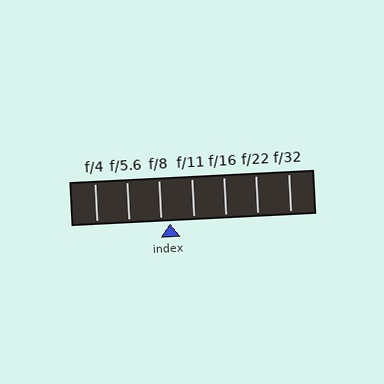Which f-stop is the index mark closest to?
The index mark is closest to f/8.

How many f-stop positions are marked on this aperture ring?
There are 7 f-stop positions marked.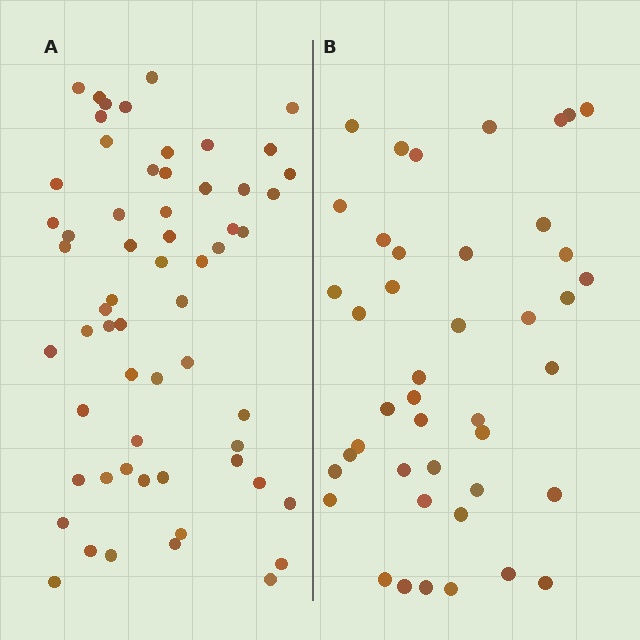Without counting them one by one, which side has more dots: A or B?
Region A (the left region) has more dots.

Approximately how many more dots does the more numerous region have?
Region A has approximately 15 more dots than region B.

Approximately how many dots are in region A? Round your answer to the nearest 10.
About 60 dots.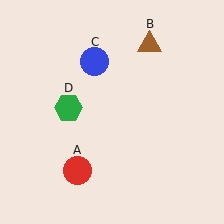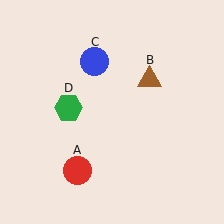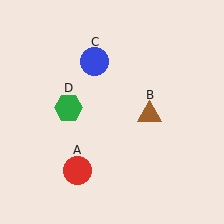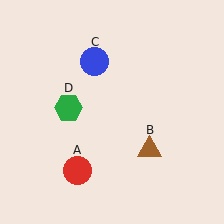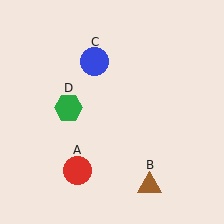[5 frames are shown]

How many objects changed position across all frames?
1 object changed position: brown triangle (object B).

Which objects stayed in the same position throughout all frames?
Red circle (object A) and blue circle (object C) and green hexagon (object D) remained stationary.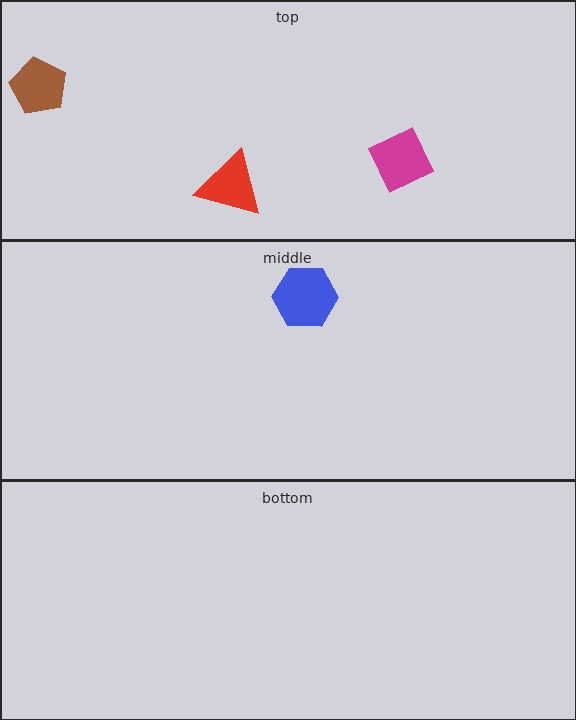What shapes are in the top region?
The red triangle, the magenta square, the brown pentagon.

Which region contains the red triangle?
The top region.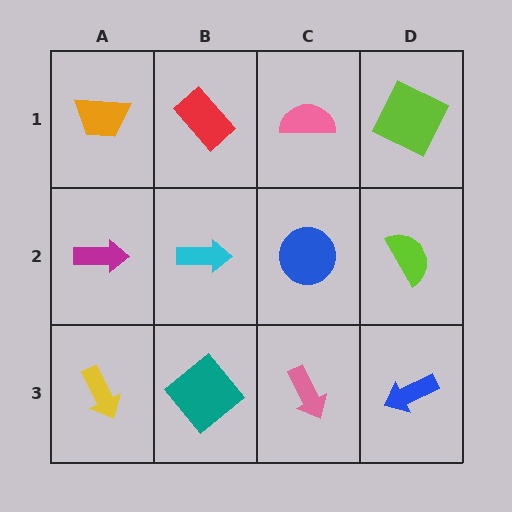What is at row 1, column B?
A red rectangle.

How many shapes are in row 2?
4 shapes.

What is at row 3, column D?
A blue arrow.